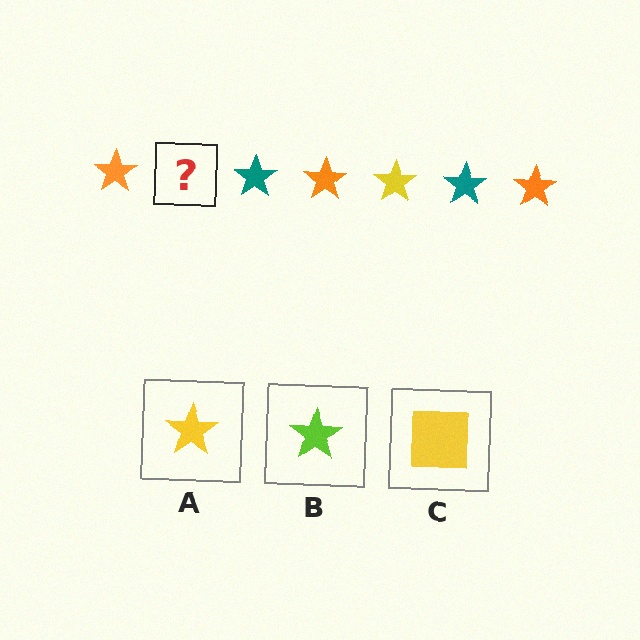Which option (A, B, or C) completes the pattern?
A.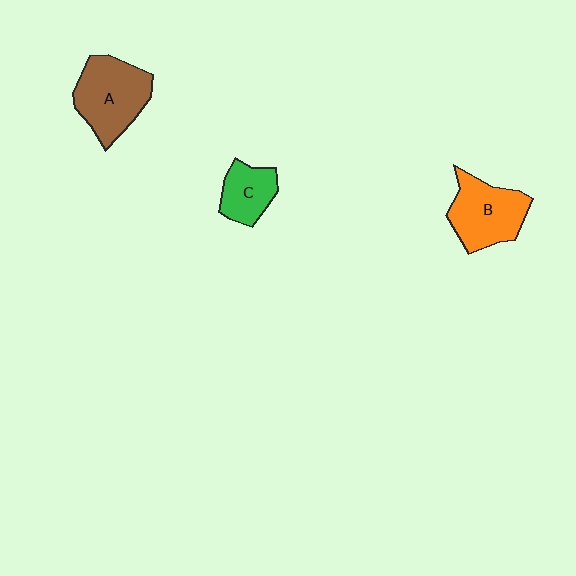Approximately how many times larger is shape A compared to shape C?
Approximately 1.7 times.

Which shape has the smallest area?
Shape C (green).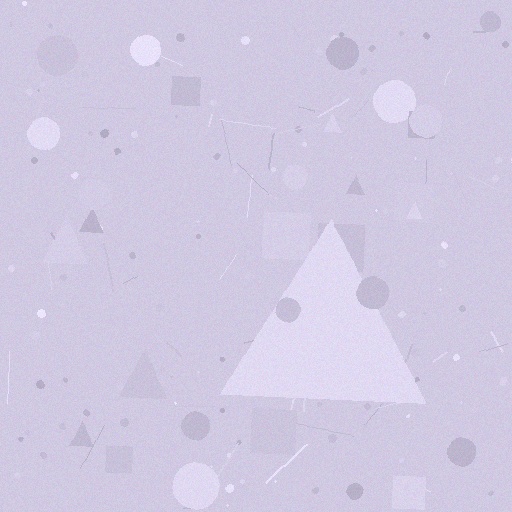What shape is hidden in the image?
A triangle is hidden in the image.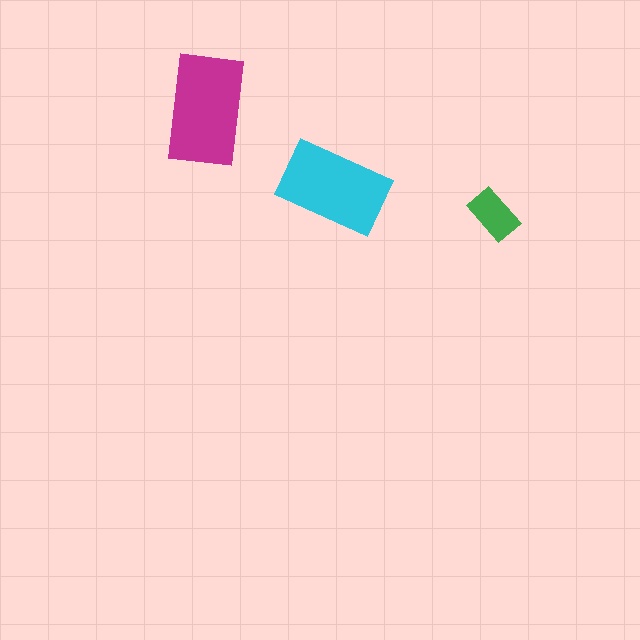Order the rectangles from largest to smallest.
the magenta one, the cyan one, the green one.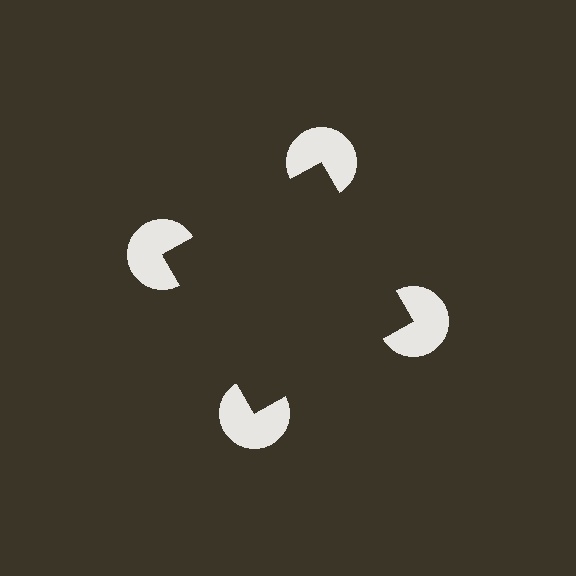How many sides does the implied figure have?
4 sides.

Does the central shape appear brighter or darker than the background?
It typically appears slightly darker than the background, even though no actual brightness change is drawn.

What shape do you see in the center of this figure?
An illusory square — its edges are inferred from the aligned wedge cuts in the pac-man discs, not physically drawn.